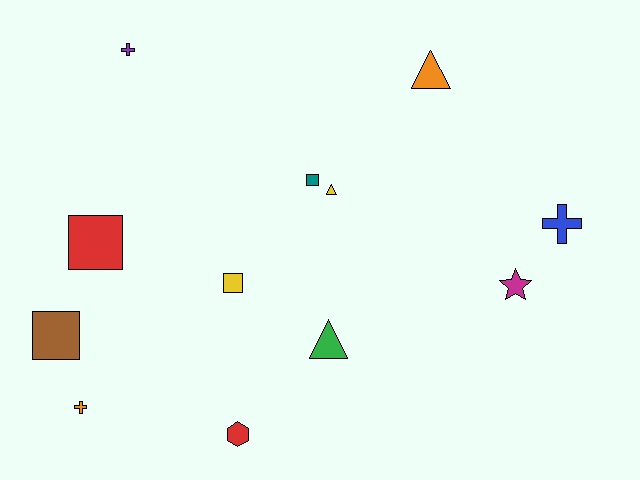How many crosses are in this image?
There are 3 crosses.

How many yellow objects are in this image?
There are 2 yellow objects.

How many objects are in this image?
There are 12 objects.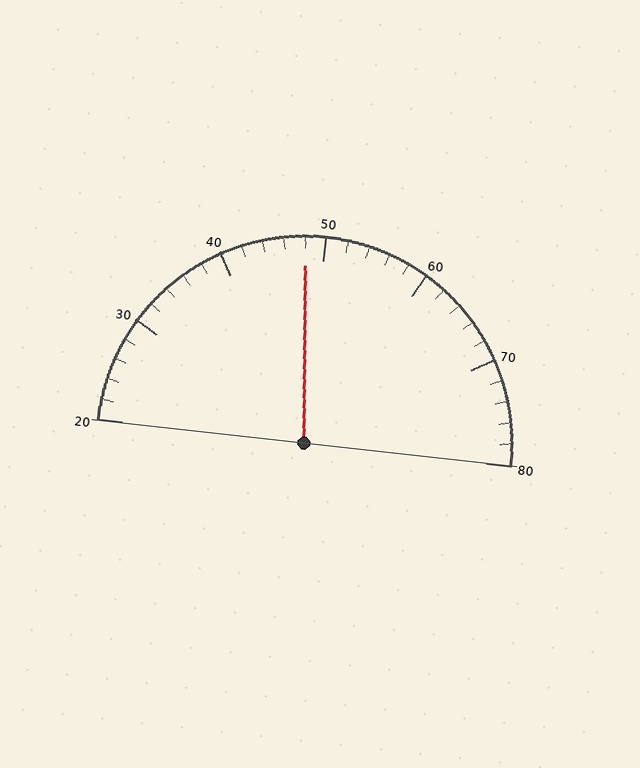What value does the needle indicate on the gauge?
The needle indicates approximately 48.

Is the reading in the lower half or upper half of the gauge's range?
The reading is in the lower half of the range (20 to 80).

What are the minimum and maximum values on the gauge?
The gauge ranges from 20 to 80.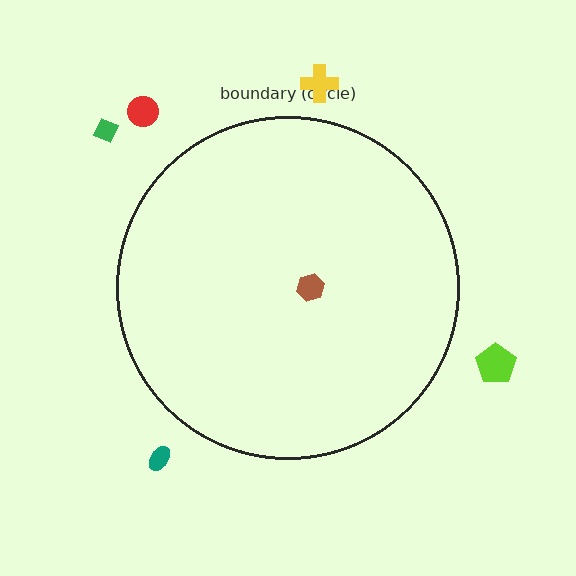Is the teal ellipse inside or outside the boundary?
Outside.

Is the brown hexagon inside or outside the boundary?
Inside.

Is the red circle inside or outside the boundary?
Outside.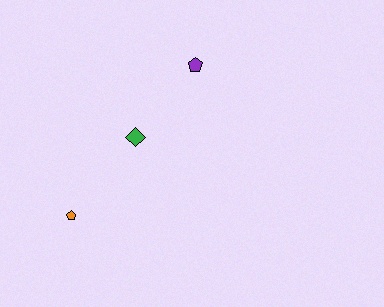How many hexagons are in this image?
There are no hexagons.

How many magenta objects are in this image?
There are no magenta objects.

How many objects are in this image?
There are 3 objects.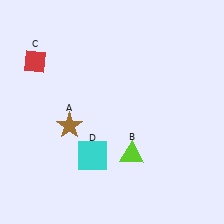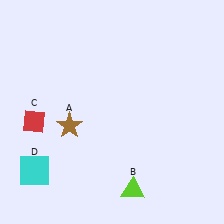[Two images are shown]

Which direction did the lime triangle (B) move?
The lime triangle (B) moved down.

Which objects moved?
The objects that moved are: the lime triangle (B), the red diamond (C), the cyan square (D).